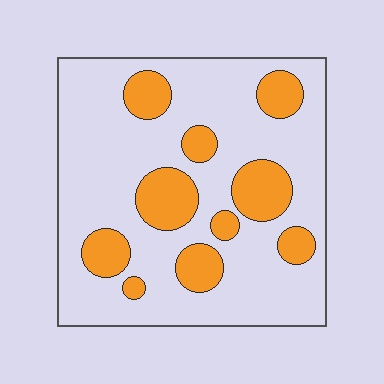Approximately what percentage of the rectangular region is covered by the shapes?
Approximately 25%.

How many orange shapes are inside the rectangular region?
10.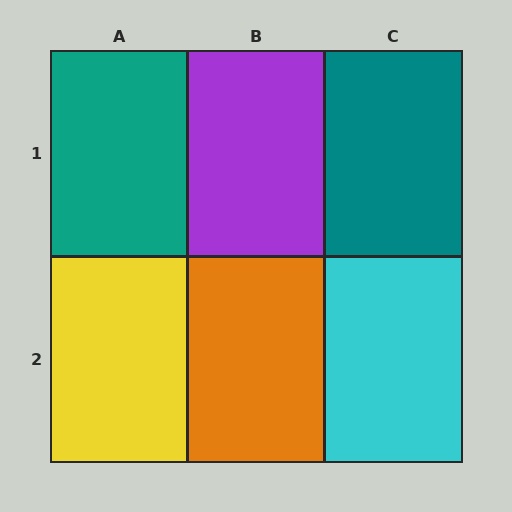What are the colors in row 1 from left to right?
Teal, purple, teal.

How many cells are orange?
1 cell is orange.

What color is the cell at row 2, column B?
Orange.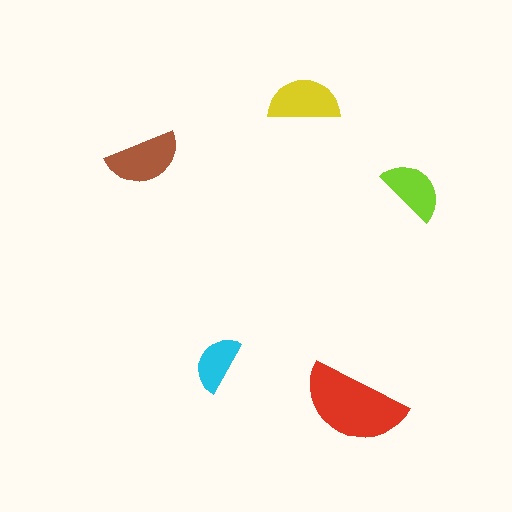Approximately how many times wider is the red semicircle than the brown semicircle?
About 1.5 times wider.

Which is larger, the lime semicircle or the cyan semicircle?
The lime one.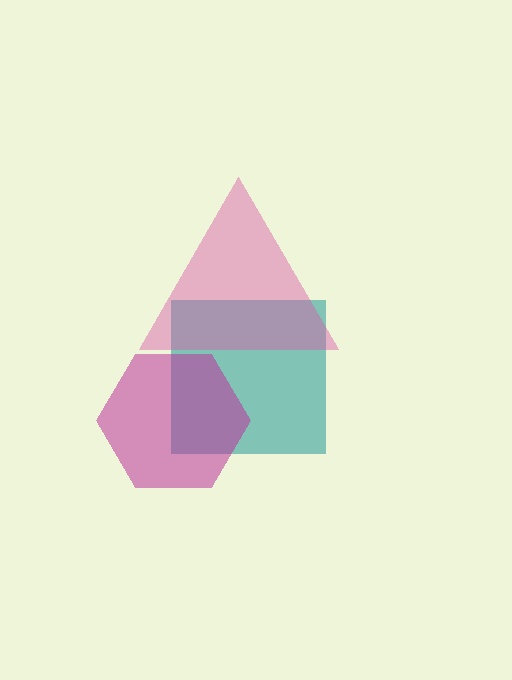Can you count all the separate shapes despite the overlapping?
Yes, there are 3 separate shapes.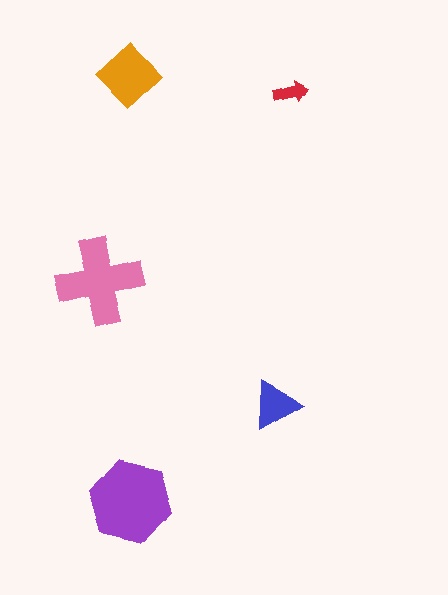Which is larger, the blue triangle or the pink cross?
The pink cross.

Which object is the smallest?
The red arrow.